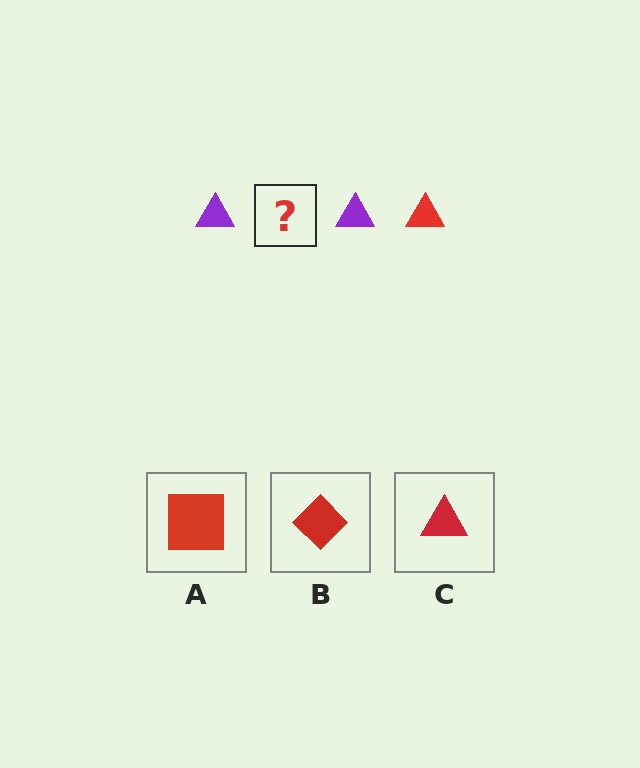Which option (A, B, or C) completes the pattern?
C.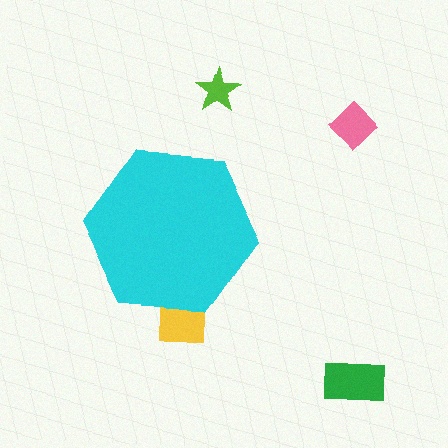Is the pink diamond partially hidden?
No, the pink diamond is fully visible.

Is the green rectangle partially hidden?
No, the green rectangle is fully visible.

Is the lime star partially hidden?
No, the lime star is fully visible.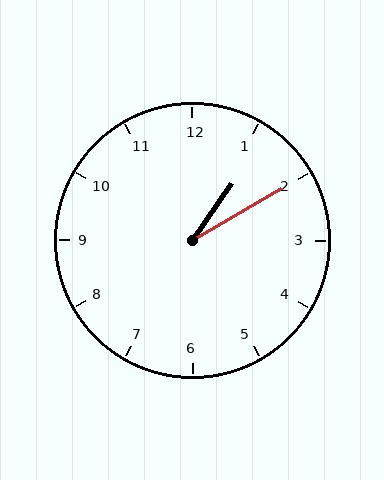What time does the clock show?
1:10.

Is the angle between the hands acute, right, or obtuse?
It is acute.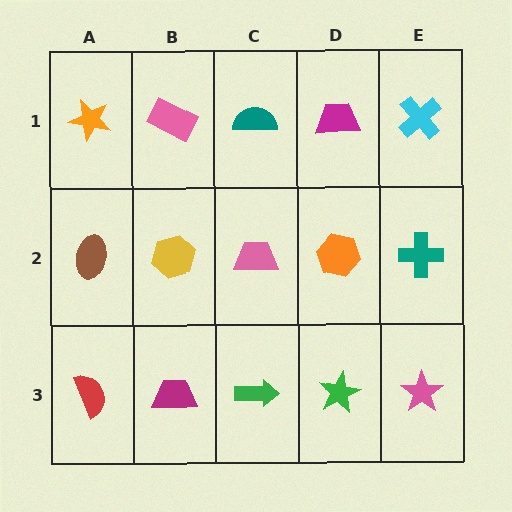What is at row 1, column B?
A pink rectangle.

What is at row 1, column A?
An orange star.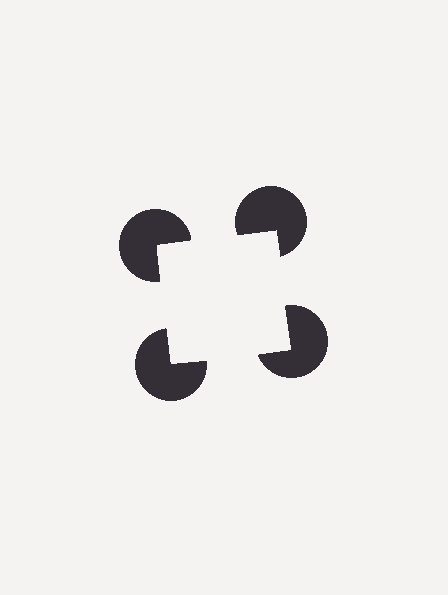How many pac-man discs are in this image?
There are 4 — one at each vertex of the illusory square.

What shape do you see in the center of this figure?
An illusory square — its edges are inferred from the aligned wedge cuts in the pac-man discs, not physically drawn.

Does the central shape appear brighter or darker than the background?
It typically appears slightly brighter than the background, even though no actual brightness change is drawn.